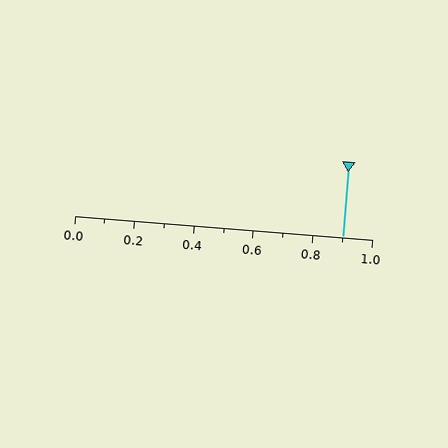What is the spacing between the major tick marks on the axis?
The major ticks are spaced 0.2 apart.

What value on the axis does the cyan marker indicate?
The marker indicates approximately 0.9.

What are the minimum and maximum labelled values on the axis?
The axis runs from 0.0 to 1.0.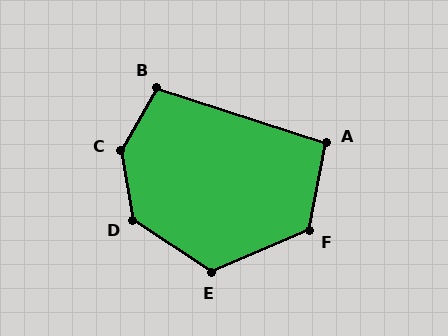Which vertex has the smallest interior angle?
A, at approximately 97 degrees.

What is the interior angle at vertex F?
Approximately 124 degrees (obtuse).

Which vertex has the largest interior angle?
C, at approximately 140 degrees.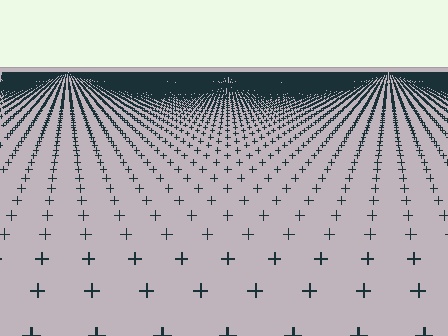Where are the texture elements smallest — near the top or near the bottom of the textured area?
Near the top.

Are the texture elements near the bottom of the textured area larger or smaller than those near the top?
Larger. Near the bottom, elements are closer to the viewer and appear at a bigger on-screen size.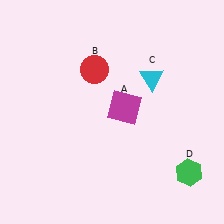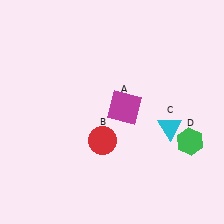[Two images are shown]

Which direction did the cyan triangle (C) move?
The cyan triangle (C) moved down.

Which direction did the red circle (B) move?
The red circle (B) moved down.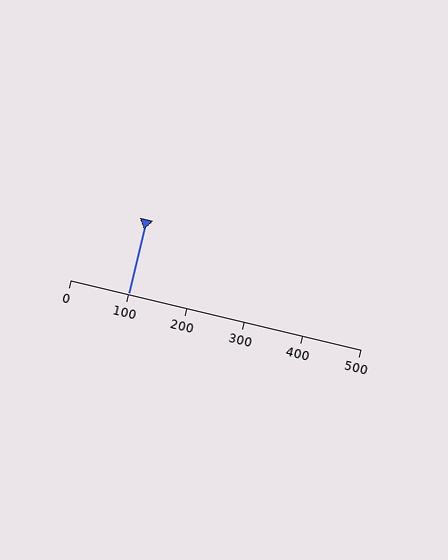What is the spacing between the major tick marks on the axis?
The major ticks are spaced 100 apart.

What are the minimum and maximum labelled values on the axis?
The axis runs from 0 to 500.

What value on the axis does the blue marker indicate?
The marker indicates approximately 100.